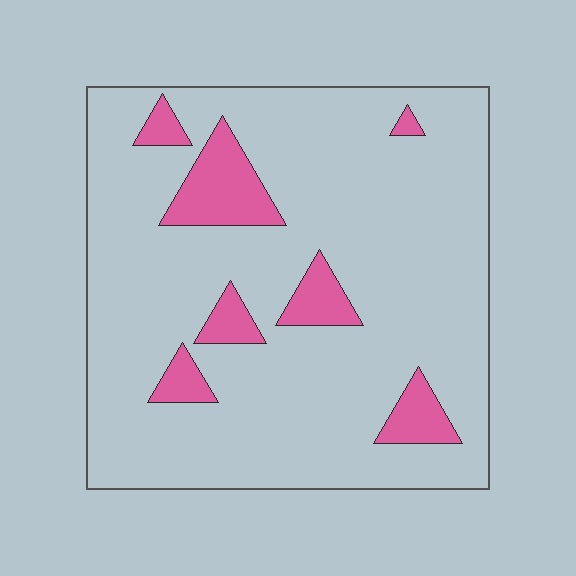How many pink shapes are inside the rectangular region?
7.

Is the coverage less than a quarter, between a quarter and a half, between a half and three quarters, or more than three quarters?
Less than a quarter.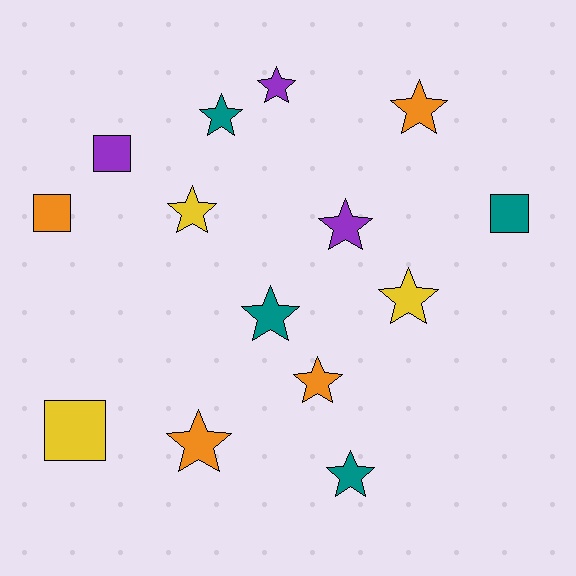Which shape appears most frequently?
Star, with 10 objects.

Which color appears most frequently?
Orange, with 4 objects.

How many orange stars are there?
There are 3 orange stars.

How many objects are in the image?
There are 14 objects.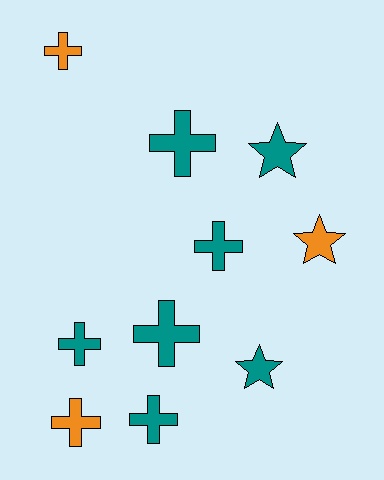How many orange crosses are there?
There are 2 orange crosses.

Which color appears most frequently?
Teal, with 7 objects.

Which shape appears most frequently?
Cross, with 7 objects.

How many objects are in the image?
There are 10 objects.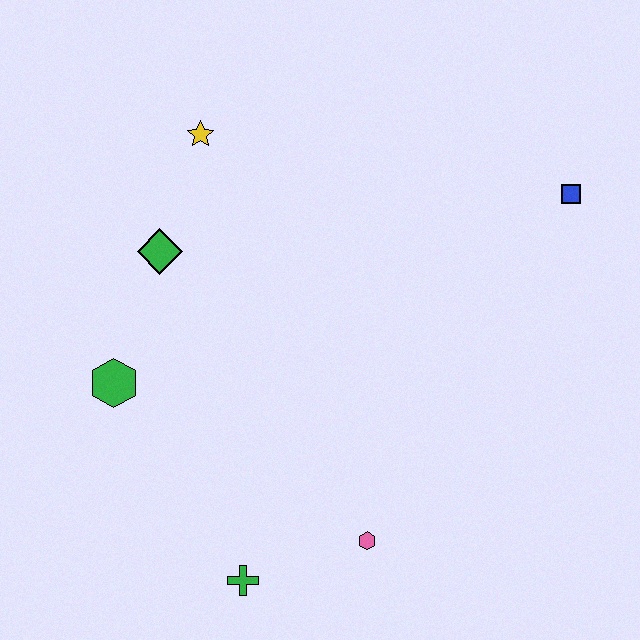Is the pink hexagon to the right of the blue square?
No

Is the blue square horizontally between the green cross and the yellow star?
No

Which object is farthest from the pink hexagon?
The yellow star is farthest from the pink hexagon.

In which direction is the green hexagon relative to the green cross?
The green hexagon is above the green cross.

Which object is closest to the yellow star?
The green diamond is closest to the yellow star.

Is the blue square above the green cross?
Yes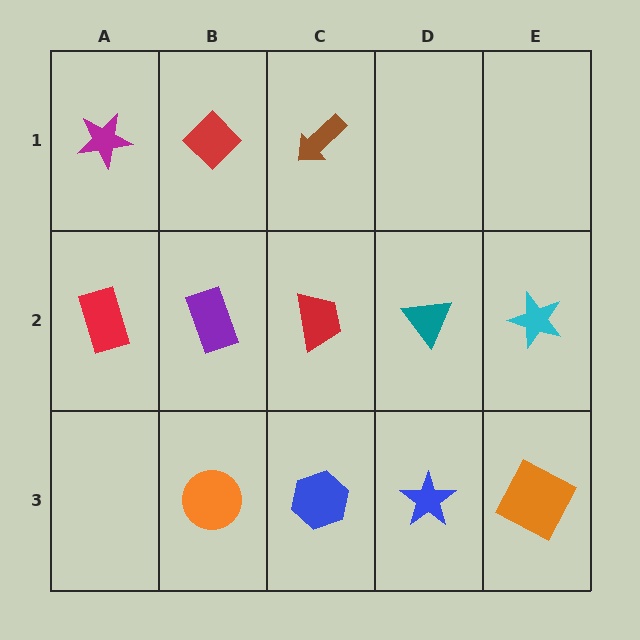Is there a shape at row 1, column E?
No, that cell is empty.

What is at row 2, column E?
A cyan star.